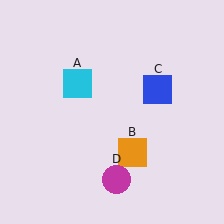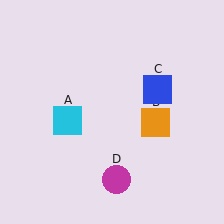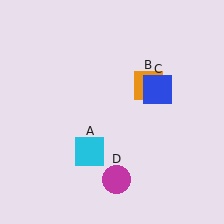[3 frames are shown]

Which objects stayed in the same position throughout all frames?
Blue square (object C) and magenta circle (object D) remained stationary.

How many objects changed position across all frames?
2 objects changed position: cyan square (object A), orange square (object B).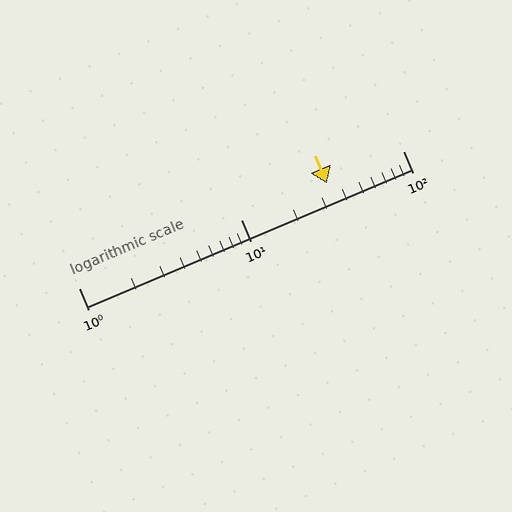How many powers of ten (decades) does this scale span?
The scale spans 2 decades, from 1 to 100.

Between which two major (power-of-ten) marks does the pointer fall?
The pointer is between 10 and 100.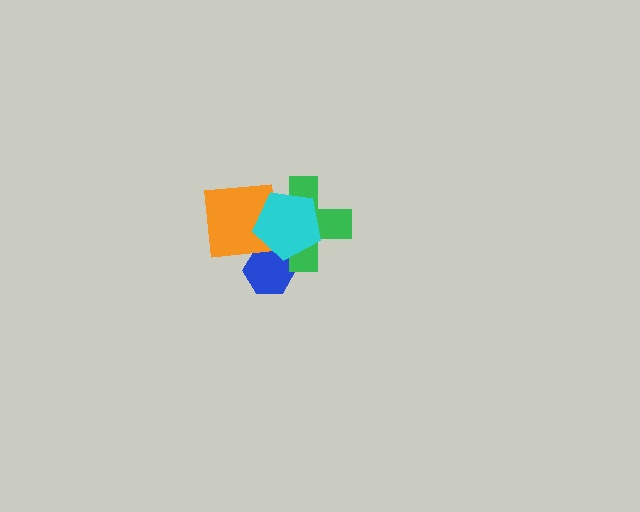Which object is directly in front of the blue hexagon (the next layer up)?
The green cross is directly in front of the blue hexagon.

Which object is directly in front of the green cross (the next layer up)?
The orange square is directly in front of the green cross.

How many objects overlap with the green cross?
3 objects overlap with the green cross.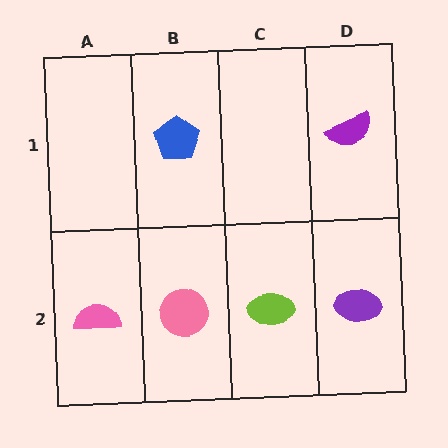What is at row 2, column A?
A pink semicircle.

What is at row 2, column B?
A pink circle.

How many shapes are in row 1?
2 shapes.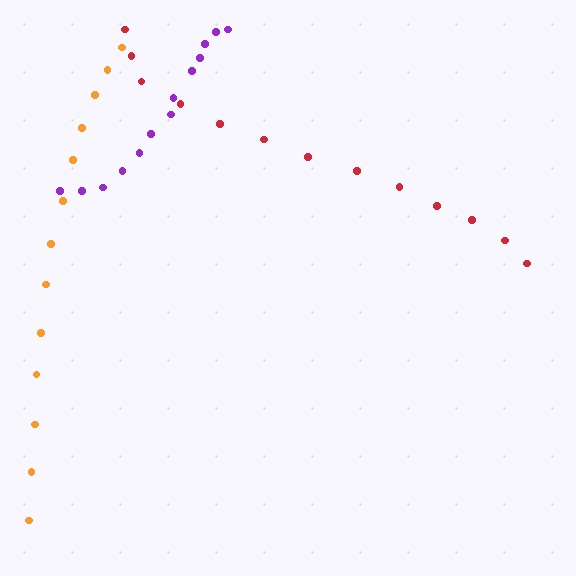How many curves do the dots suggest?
There are 3 distinct paths.